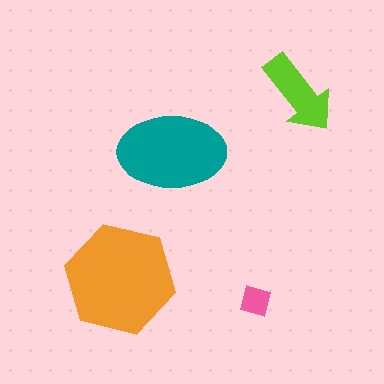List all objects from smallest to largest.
The pink diamond, the lime arrow, the teal ellipse, the orange hexagon.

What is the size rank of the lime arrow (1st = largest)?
3rd.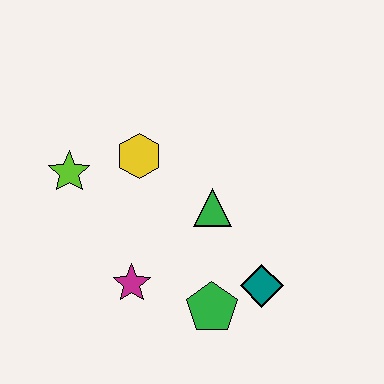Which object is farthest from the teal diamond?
The lime star is farthest from the teal diamond.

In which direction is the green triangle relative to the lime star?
The green triangle is to the right of the lime star.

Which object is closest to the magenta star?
The green pentagon is closest to the magenta star.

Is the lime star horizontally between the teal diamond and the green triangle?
No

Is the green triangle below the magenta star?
No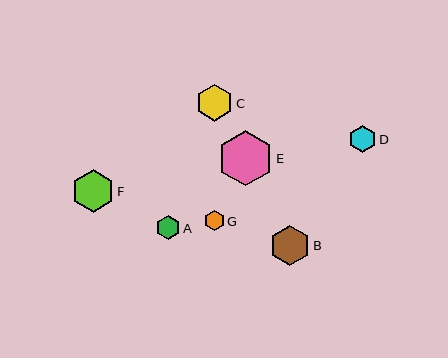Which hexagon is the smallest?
Hexagon G is the smallest with a size of approximately 20 pixels.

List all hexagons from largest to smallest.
From largest to smallest: E, F, B, C, D, A, G.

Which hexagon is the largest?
Hexagon E is the largest with a size of approximately 55 pixels.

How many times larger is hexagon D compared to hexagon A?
Hexagon D is approximately 1.1 times the size of hexagon A.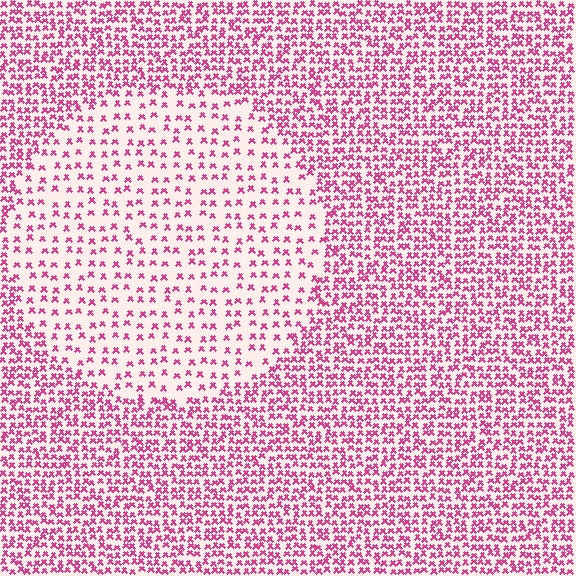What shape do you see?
I see a circle.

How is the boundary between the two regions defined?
The boundary is defined by a change in element density (approximately 2.3x ratio). All elements are the same color, size, and shape.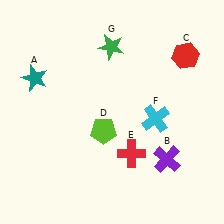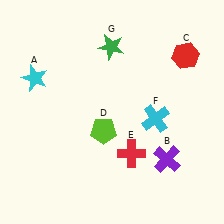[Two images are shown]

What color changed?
The star (A) changed from teal in Image 1 to cyan in Image 2.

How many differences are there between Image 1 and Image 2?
There is 1 difference between the two images.